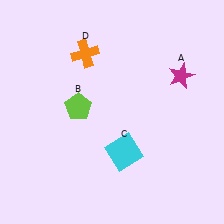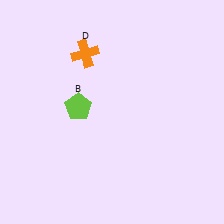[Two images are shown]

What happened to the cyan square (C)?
The cyan square (C) was removed in Image 2. It was in the bottom-right area of Image 1.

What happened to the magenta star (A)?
The magenta star (A) was removed in Image 2. It was in the top-right area of Image 1.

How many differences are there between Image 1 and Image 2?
There are 2 differences between the two images.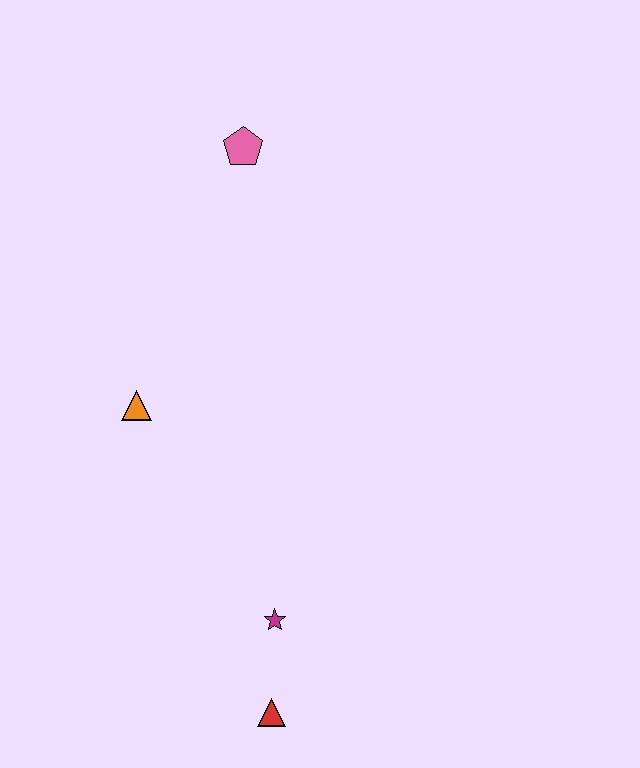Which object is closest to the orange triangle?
The magenta star is closest to the orange triangle.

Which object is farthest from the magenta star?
The pink pentagon is farthest from the magenta star.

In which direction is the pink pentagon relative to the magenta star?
The pink pentagon is above the magenta star.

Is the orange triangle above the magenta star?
Yes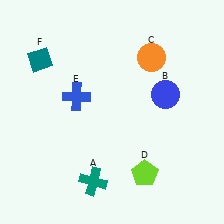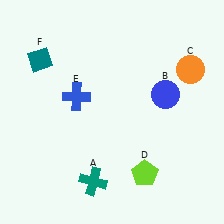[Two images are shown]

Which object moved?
The orange circle (C) moved right.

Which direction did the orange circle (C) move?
The orange circle (C) moved right.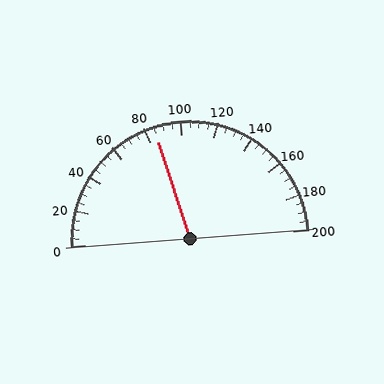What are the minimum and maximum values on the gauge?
The gauge ranges from 0 to 200.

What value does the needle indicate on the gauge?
The needle indicates approximately 85.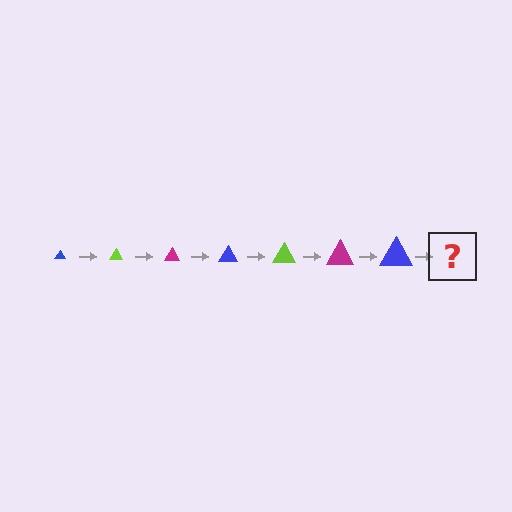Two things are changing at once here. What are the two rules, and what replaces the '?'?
The two rules are that the triangle grows larger each step and the color cycles through blue, lime, and magenta. The '?' should be a lime triangle, larger than the previous one.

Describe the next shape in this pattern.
It should be a lime triangle, larger than the previous one.